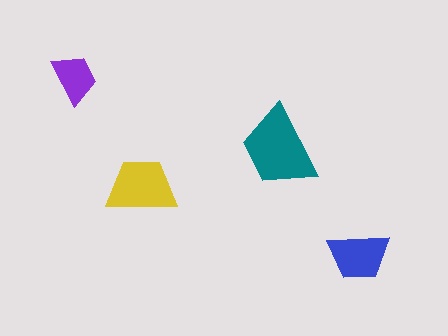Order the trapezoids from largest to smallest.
the teal one, the yellow one, the blue one, the purple one.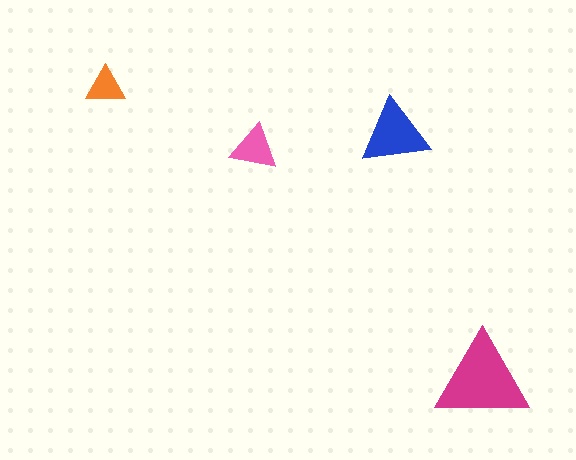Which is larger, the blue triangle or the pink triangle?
The blue one.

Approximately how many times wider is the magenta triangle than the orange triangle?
About 2.5 times wider.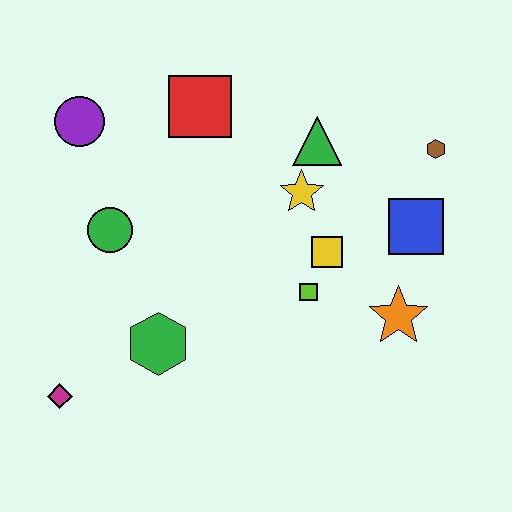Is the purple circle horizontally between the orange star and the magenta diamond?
Yes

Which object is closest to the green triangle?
The yellow star is closest to the green triangle.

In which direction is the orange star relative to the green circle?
The orange star is to the right of the green circle.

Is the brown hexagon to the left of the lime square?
No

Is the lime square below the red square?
Yes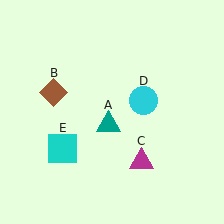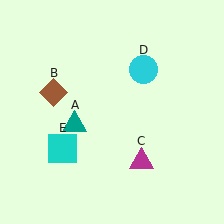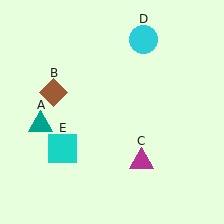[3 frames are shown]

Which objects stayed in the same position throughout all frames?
Brown diamond (object B) and magenta triangle (object C) and cyan square (object E) remained stationary.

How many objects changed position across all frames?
2 objects changed position: teal triangle (object A), cyan circle (object D).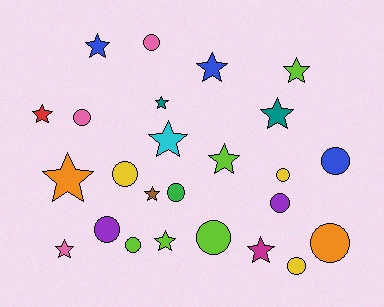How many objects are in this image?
There are 25 objects.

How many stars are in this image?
There are 13 stars.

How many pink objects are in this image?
There are 3 pink objects.